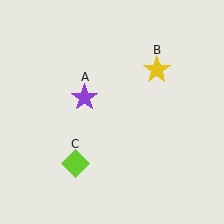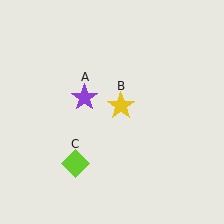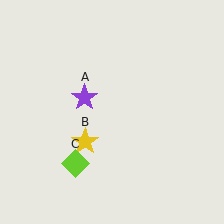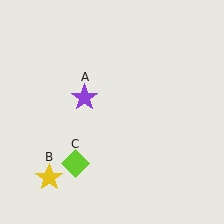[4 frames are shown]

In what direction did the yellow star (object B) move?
The yellow star (object B) moved down and to the left.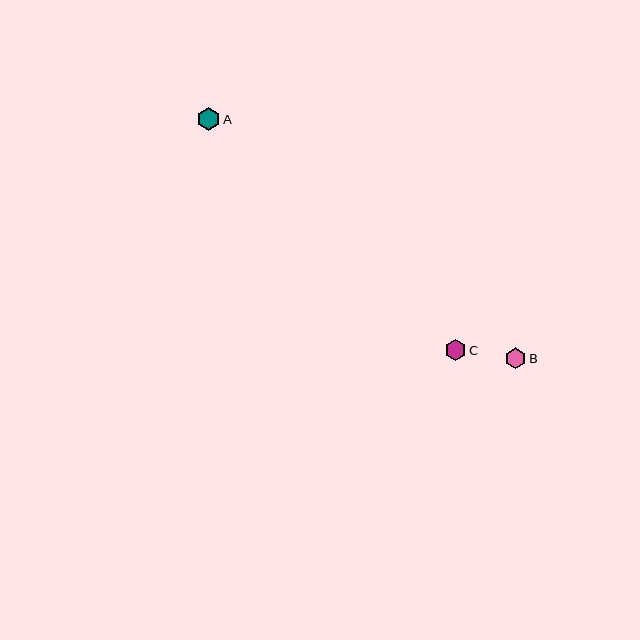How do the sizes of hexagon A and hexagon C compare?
Hexagon A and hexagon C are approximately the same size.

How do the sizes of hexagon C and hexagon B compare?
Hexagon C and hexagon B are approximately the same size.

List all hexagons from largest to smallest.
From largest to smallest: A, C, B.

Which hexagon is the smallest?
Hexagon B is the smallest with a size of approximately 21 pixels.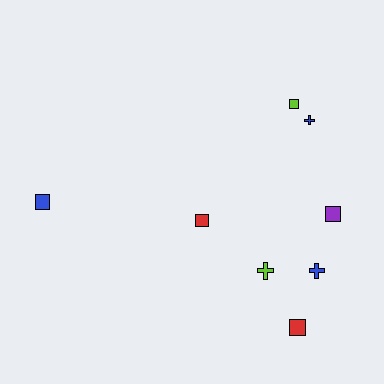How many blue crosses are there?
There are 2 blue crosses.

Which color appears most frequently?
Blue, with 3 objects.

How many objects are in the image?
There are 8 objects.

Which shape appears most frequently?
Square, with 5 objects.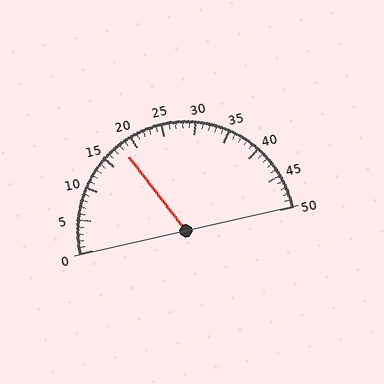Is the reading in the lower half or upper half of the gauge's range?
The reading is in the lower half of the range (0 to 50).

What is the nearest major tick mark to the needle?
The nearest major tick mark is 20.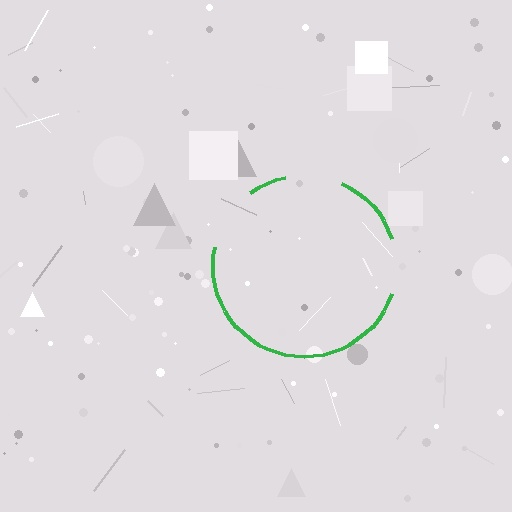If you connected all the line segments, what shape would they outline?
They would outline a circle.